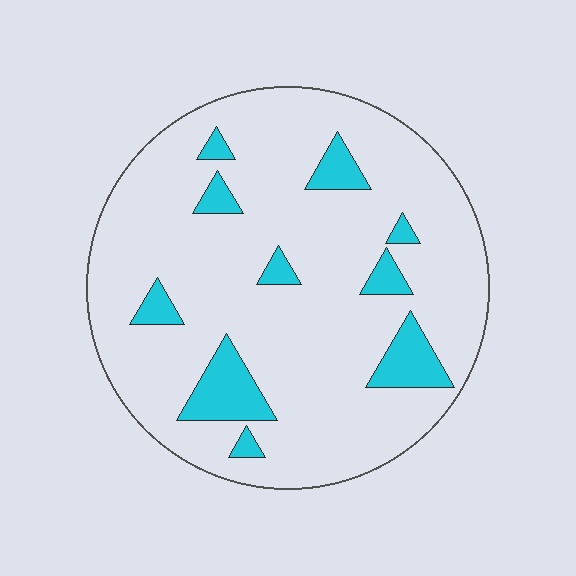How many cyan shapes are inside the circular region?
10.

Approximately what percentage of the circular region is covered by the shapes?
Approximately 15%.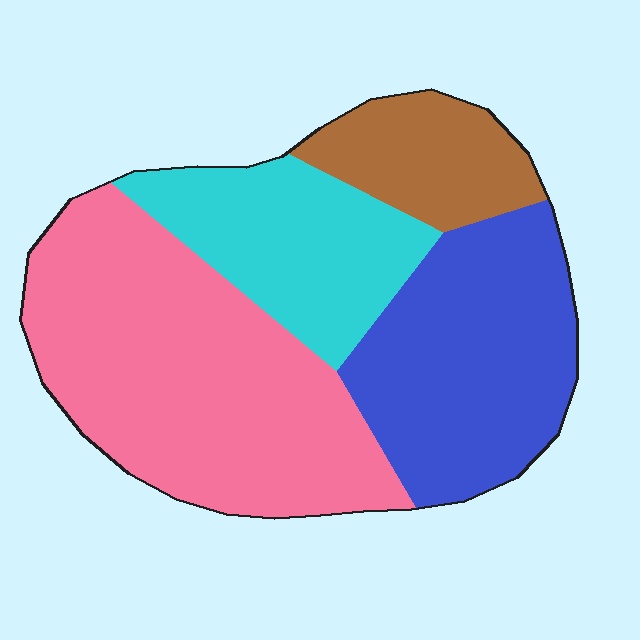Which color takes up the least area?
Brown, at roughly 10%.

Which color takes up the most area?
Pink, at roughly 40%.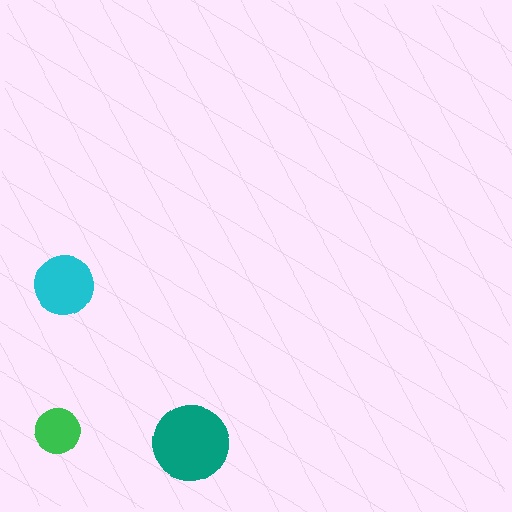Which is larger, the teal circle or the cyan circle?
The teal one.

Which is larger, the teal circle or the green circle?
The teal one.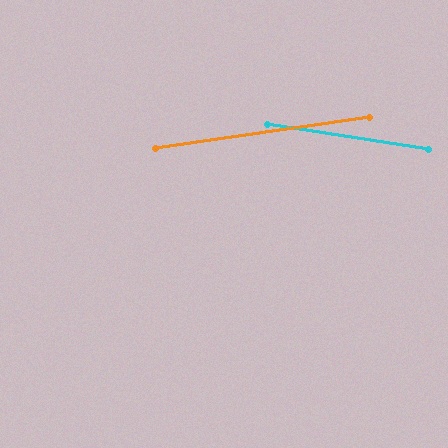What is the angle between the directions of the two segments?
Approximately 17 degrees.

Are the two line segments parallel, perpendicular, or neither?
Neither parallel nor perpendicular — they differ by about 17°.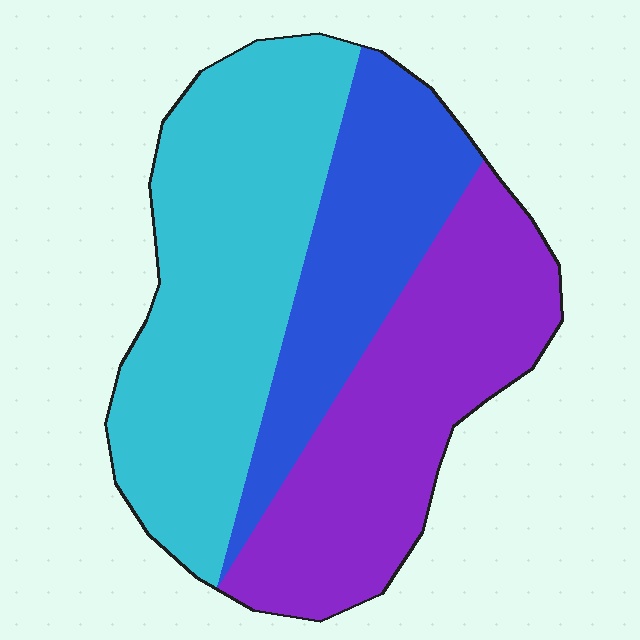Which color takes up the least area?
Blue, at roughly 25%.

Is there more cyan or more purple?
Cyan.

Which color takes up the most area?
Cyan, at roughly 40%.